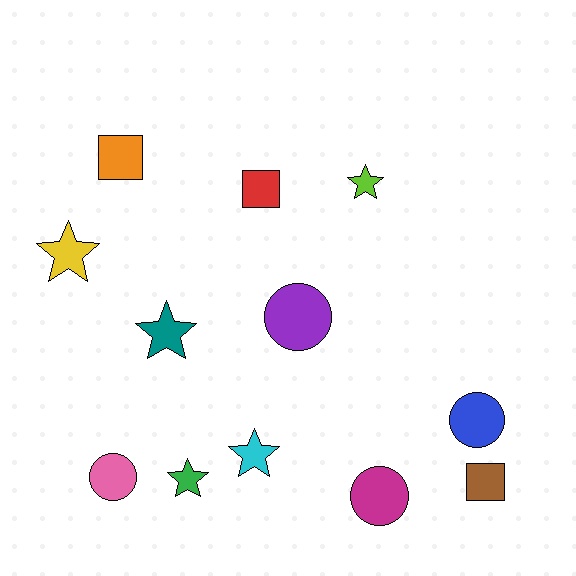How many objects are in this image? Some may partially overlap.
There are 12 objects.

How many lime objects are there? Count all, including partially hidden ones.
There is 1 lime object.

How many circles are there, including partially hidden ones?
There are 4 circles.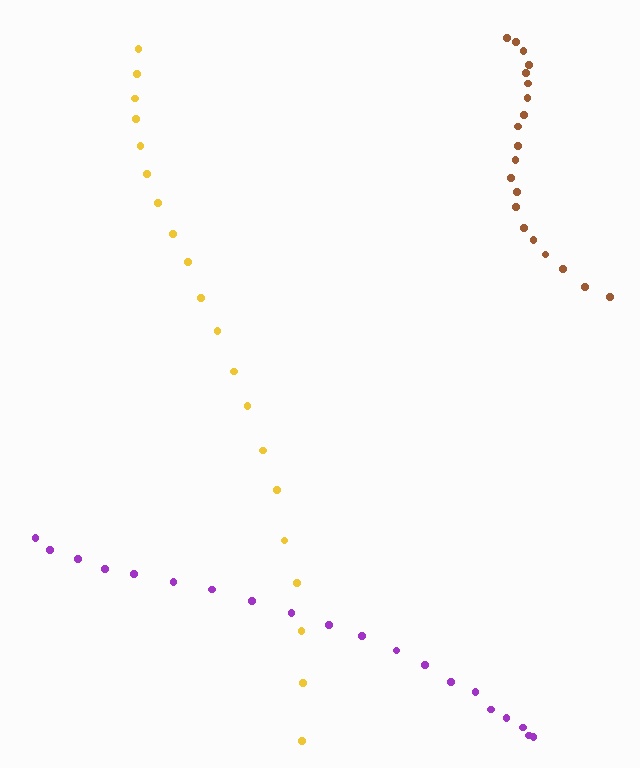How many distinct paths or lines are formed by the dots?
There are 3 distinct paths.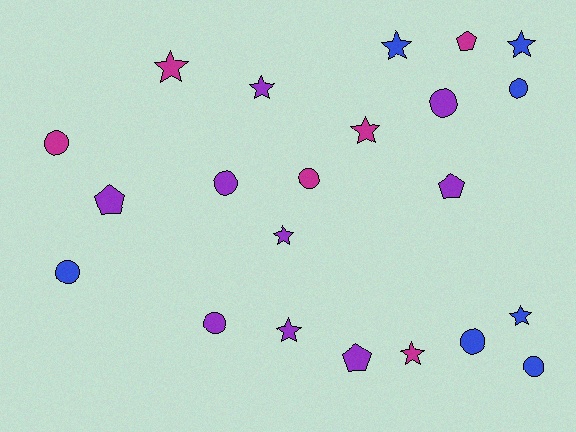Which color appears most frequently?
Purple, with 9 objects.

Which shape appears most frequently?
Circle, with 9 objects.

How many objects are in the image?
There are 22 objects.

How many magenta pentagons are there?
There is 1 magenta pentagon.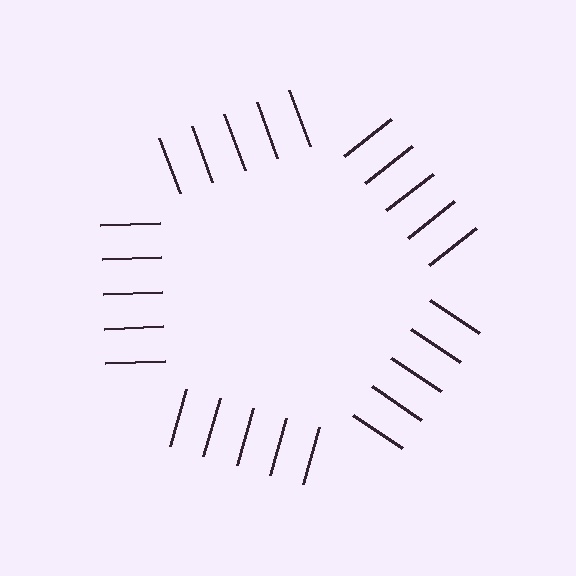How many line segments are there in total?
25 — 5 along each of the 5 edges.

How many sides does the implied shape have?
5 sides — the line-ends trace a pentagon.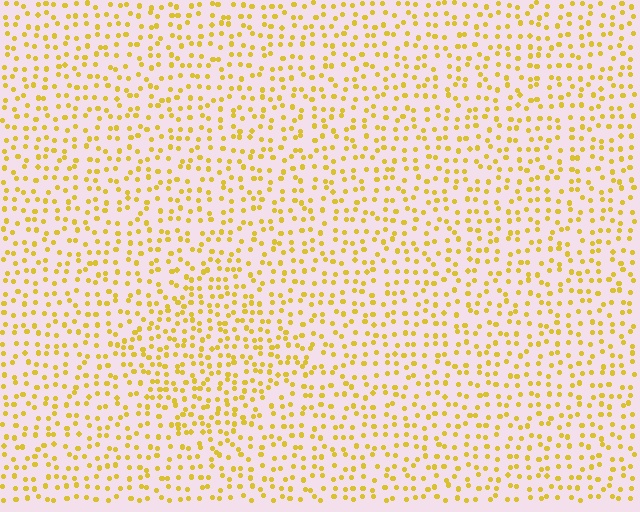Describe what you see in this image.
The image contains small yellow elements arranged at two different densities. A diamond-shaped region is visible where the elements are more densely packed than the surrounding area.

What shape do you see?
I see a diamond.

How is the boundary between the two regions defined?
The boundary is defined by a change in element density (approximately 1.4x ratio). All elements are the same color, size, and shape.